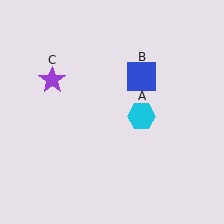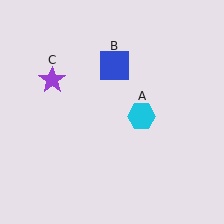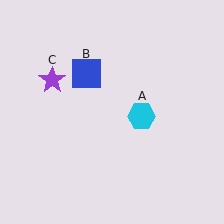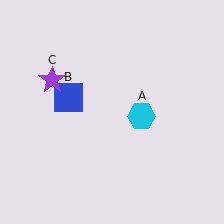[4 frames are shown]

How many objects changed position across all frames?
1 object changed position: blue square (object B).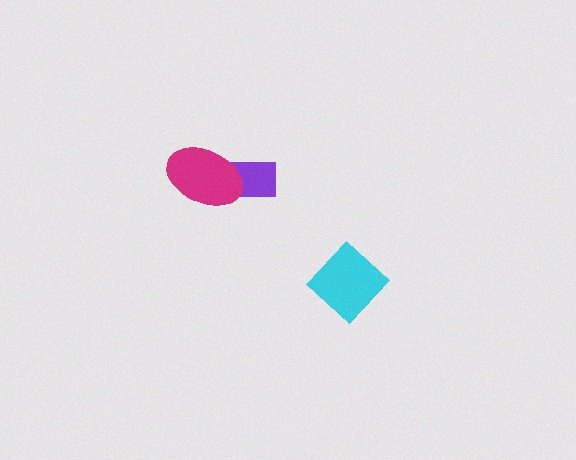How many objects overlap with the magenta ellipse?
1 object overlaps with the magenta ellipse.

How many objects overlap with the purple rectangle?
1 object overlaps with the purple rectangle.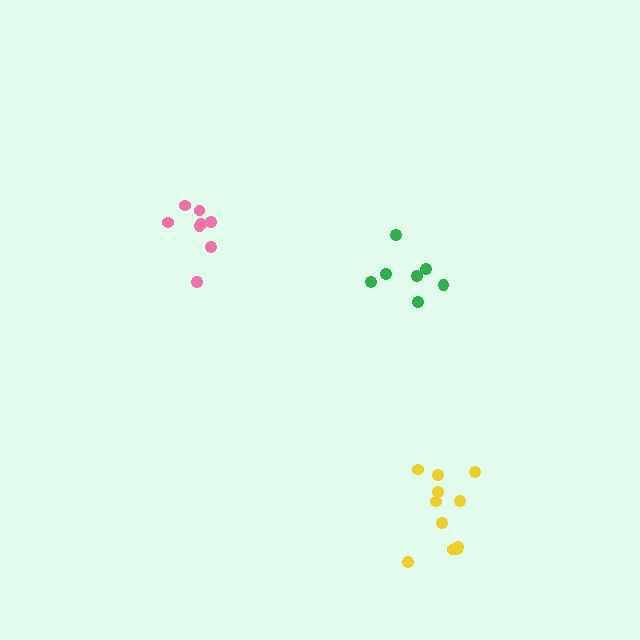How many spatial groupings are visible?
There are 3 spatial groupings.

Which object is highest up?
The pink cluster is topmost.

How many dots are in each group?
Group 1: 7 dots, Group 2: 8 dots, Group 3: 11 dots (26 total).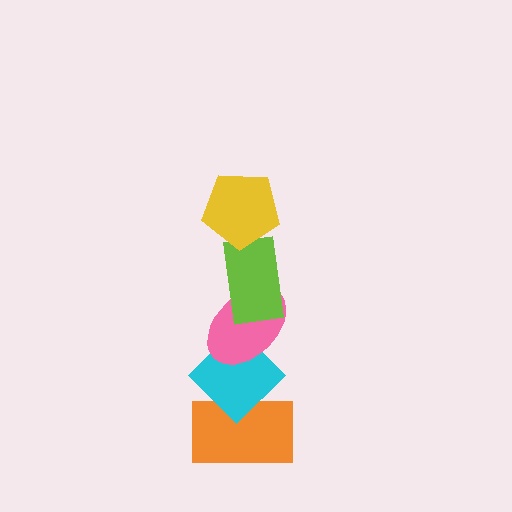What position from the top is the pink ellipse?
The pink ellipse is 3rd from the top.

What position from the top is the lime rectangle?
The lime rectangle is 2nd from the top.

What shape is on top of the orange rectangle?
The cyan diamond is on top of the orange rectangle.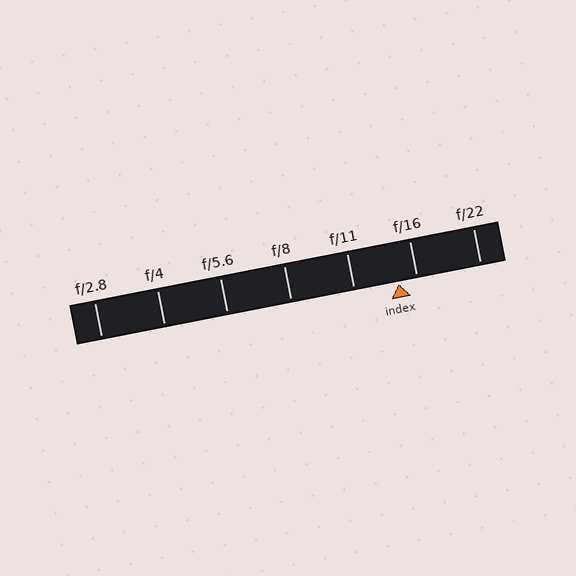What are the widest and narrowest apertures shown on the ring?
The widest aperture shown is f/2.8 and the narrowest is f/22.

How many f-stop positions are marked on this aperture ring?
There are 7 f-stop positions marked.